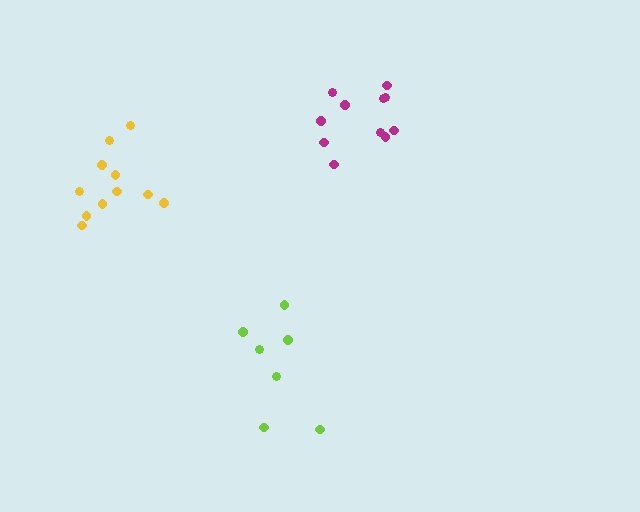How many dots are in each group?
Group 1: 11 dots, Group 2: 11 dots, Group 3: 7 dots (29 total).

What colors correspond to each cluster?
The clusters are colored: yellow, magenta, lime.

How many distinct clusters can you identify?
There are 3 distinct clusters.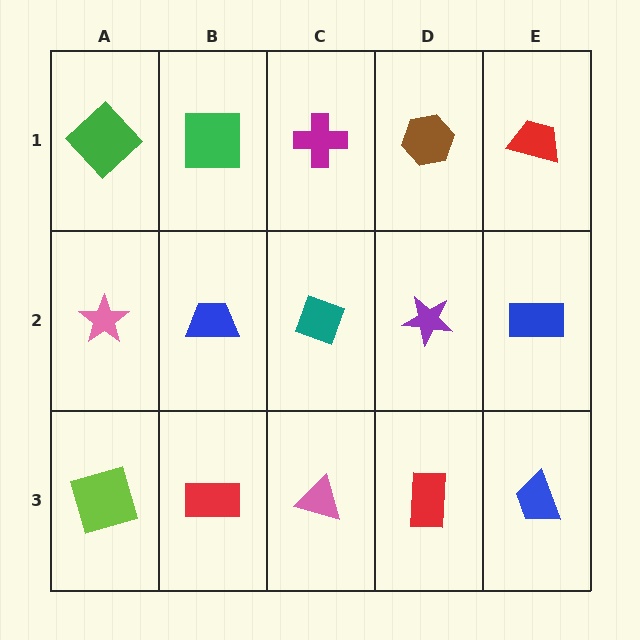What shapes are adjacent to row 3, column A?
A pink star (row 2, column A), a red rectangle (row 3, column B).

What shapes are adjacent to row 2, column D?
A brown hexagon (row 1, column D), a red rectangle (row 3, column D), a teal diamond (row 2, column C), a blue rectangle (row 2, column E).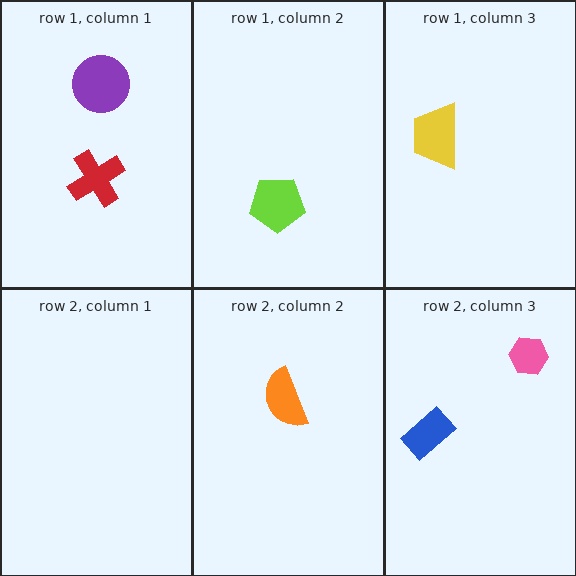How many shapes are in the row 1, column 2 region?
1.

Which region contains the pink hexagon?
The row 2, column 3 region.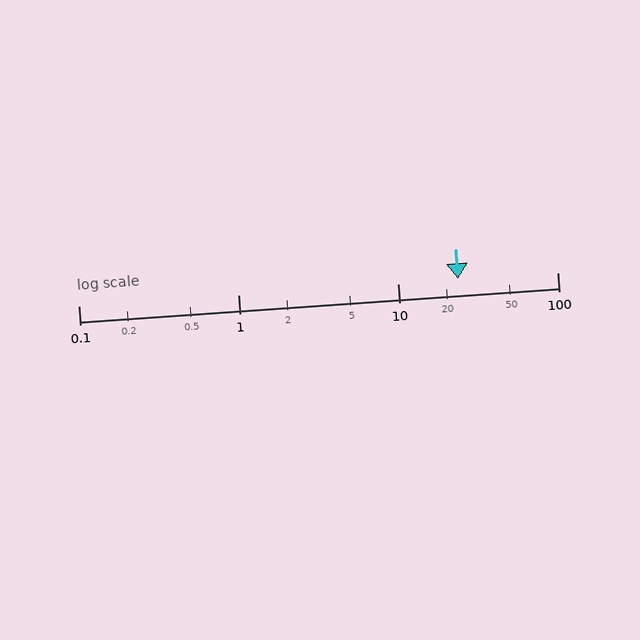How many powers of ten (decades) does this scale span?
The scale spans 3 decades, from 0.1 to 100.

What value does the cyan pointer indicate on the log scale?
The pointer indicates approximately 24.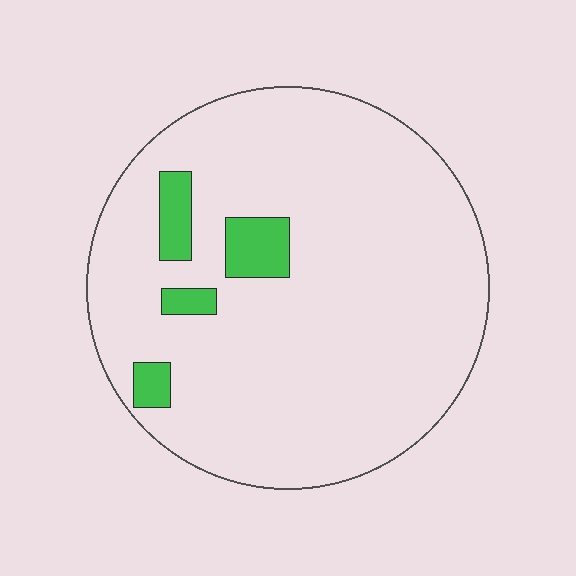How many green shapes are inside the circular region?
4.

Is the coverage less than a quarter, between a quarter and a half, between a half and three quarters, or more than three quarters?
Less than a quarter.